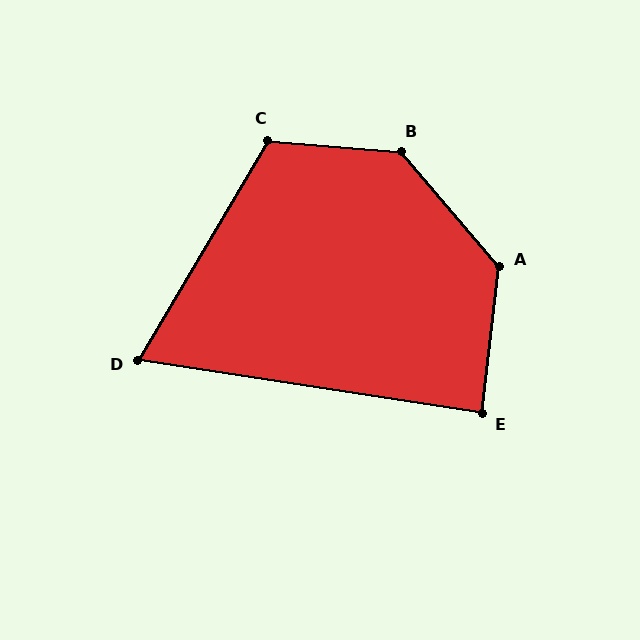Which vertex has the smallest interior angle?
D, at approximately 68 degrees.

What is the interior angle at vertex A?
Approximately 133 degrees (obtuse).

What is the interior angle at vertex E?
Approximately 88 degrees (approximately right).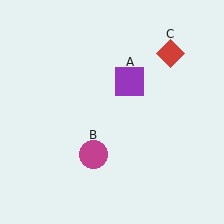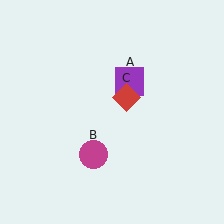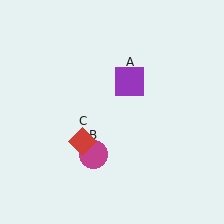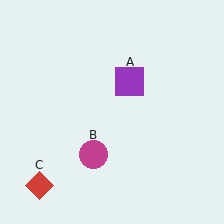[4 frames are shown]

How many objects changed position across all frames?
1 object changed position: red diamond (object C).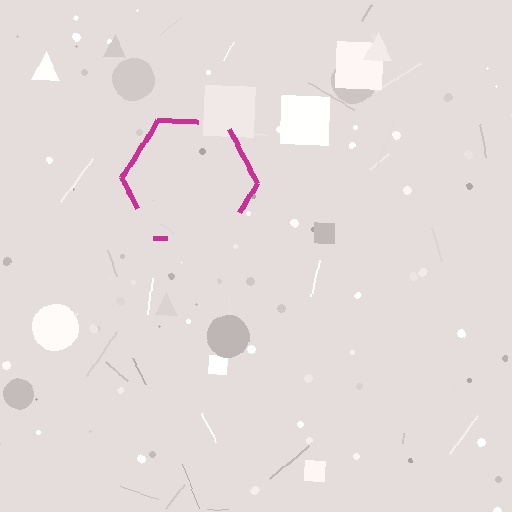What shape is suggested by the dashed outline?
The dashed outline suggests a hexagon.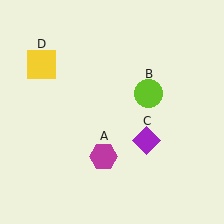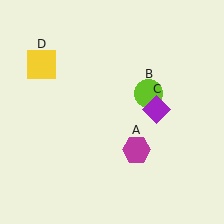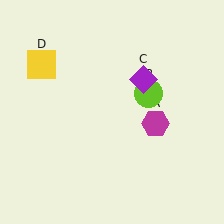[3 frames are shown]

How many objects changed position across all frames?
2 objects changed position: magenta hexagon (object A), purple diamond (object C).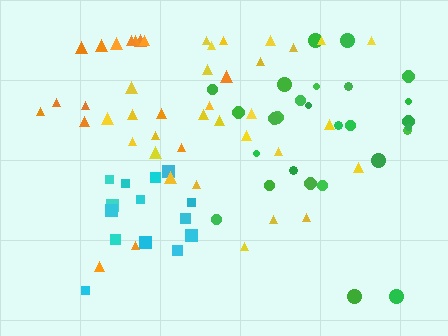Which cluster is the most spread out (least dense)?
Orange.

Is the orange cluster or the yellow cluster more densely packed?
Yellow.